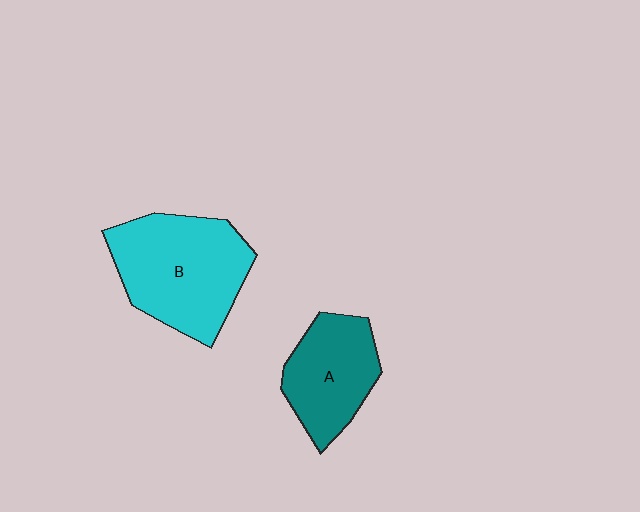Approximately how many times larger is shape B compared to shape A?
Approximately 1.5 times.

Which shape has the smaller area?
Shape A (teal).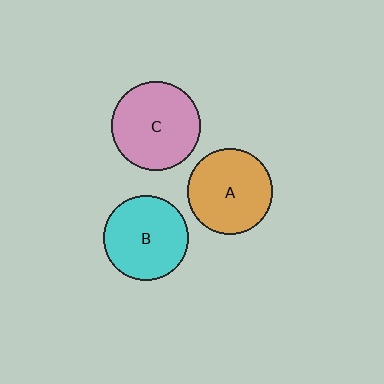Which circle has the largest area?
Circle C (pink).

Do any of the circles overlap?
No, none of the circles overlap.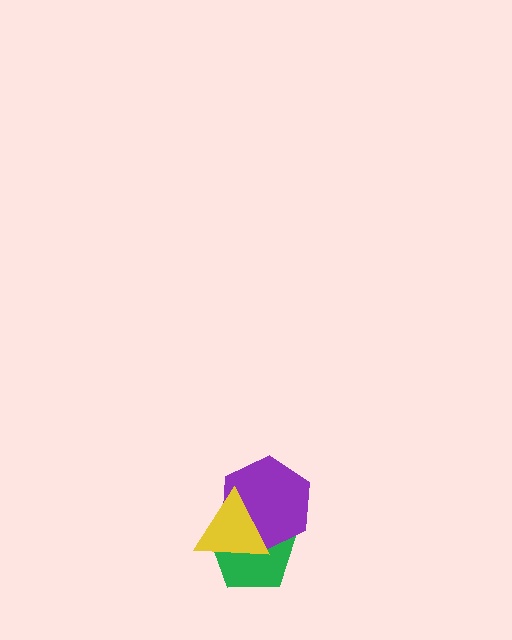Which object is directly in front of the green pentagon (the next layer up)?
The purple hexagon is directly in front of the green pentagon.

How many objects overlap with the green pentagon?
2 objects overlap with the green pentagon.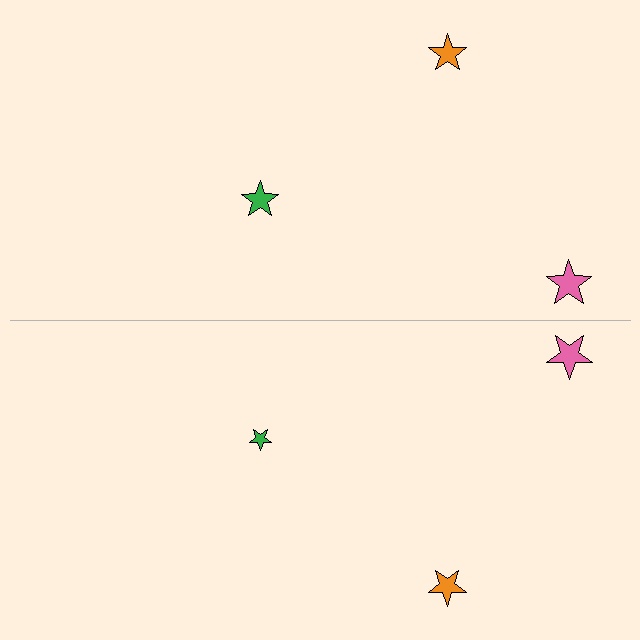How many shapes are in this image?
There are 6 shapes in this image.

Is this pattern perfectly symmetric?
No, the pattern is not perfectly symmetric. The green star on the bottom side has a different size than its mirror counterpart.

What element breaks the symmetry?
The green star on the bottom side has a different size than its mirror counterpart.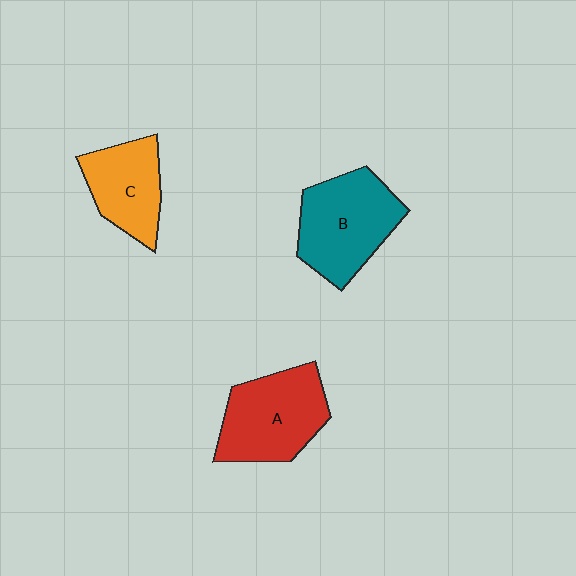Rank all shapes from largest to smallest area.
From largest to smallest: B (teal), A (red), C (orange).